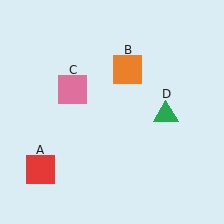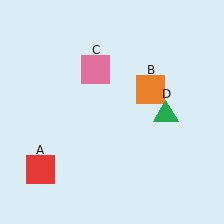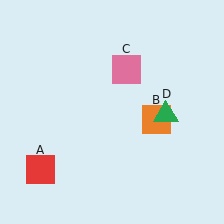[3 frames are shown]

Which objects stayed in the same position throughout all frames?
Red square (object A) and green triangle (object D) remained stationary.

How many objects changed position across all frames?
2 objects changed position: orange square (object B), pink square (object C).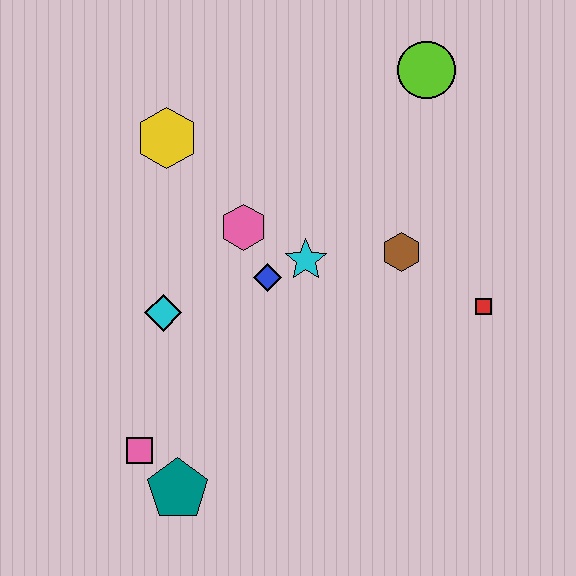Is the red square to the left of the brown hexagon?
No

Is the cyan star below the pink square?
No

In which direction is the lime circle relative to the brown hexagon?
The lime circle is above the brown hexagon.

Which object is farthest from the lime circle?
The teal pentagon is farthest from the lime circle.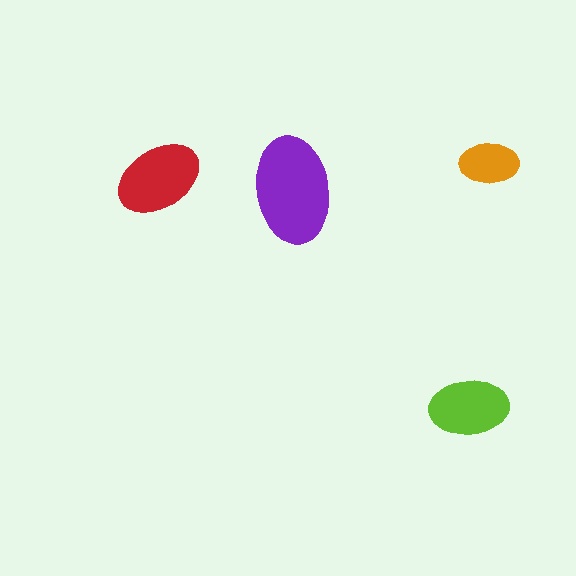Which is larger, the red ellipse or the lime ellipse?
The red one.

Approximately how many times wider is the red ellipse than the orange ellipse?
About 1.5 times wider.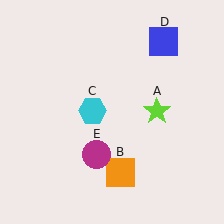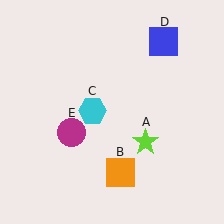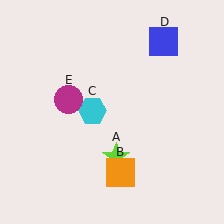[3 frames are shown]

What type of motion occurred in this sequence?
The lime star (object A), magenta circle (object E) rotated clockwise around the center of the scene.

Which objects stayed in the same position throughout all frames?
Orange square (object B) and cyan hexagon (object C) and blue square (object D) remained stationary.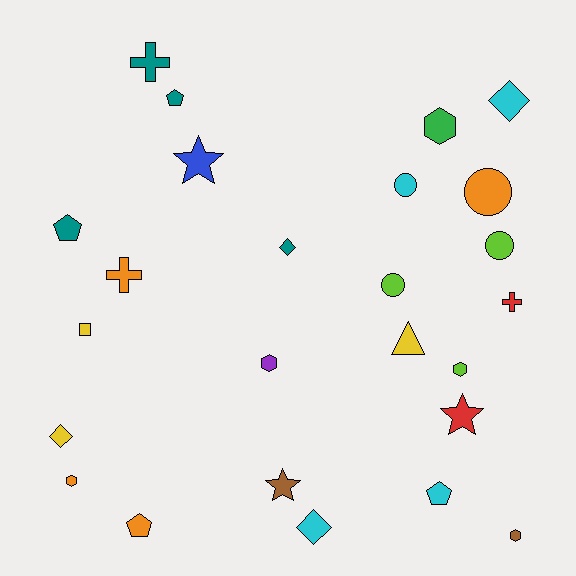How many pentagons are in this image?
There are 4 pentagons.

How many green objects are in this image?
There is 1 green object.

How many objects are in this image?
There are 25 objects.